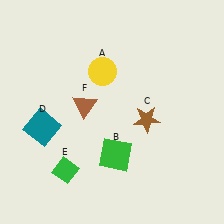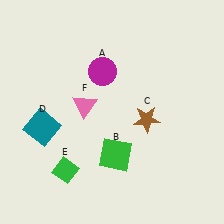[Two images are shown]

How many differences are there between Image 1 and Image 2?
There are 2 differences between the two images.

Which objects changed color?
A changed from yellow to magenta. F changed from brown to pink.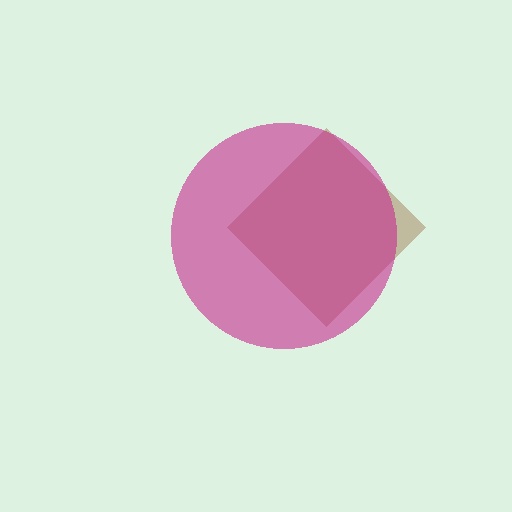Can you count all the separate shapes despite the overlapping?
Yes, there are 2 separate shapes.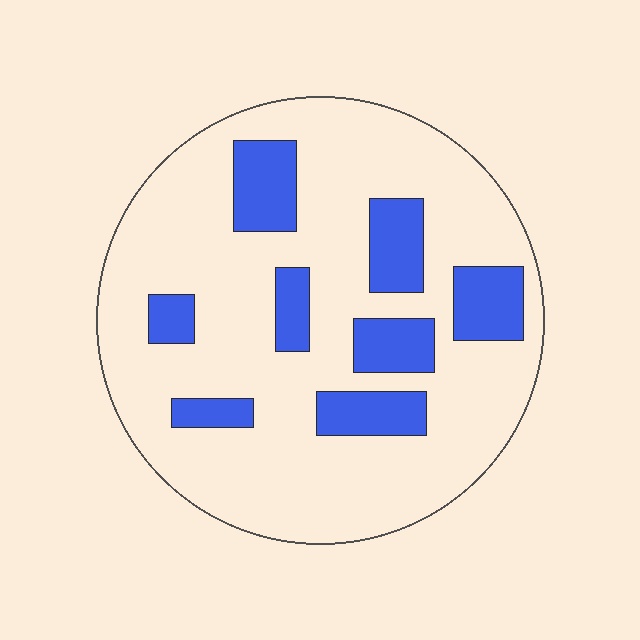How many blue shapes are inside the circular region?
8.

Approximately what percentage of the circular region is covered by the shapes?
Approximately 20%.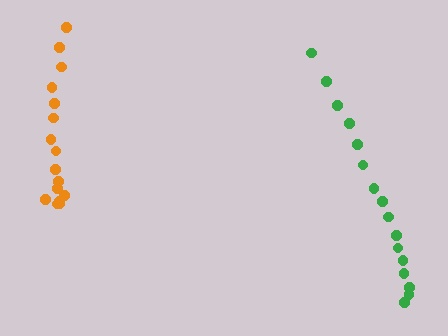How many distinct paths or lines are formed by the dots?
There are 2 distinct paths.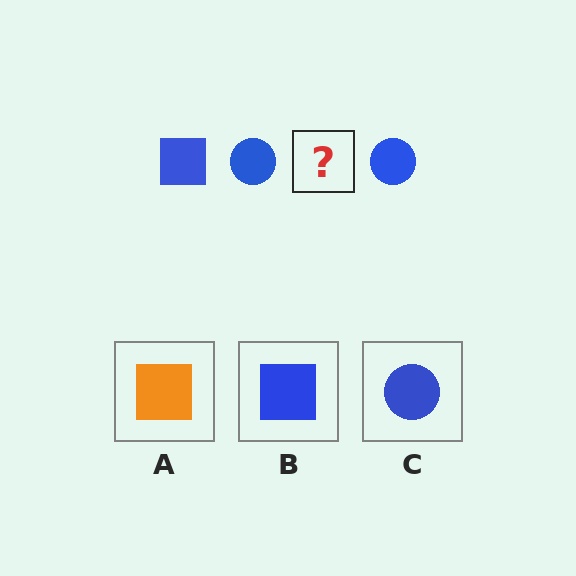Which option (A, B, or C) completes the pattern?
B.